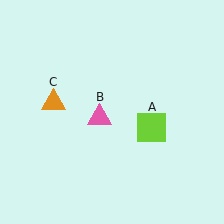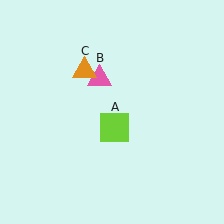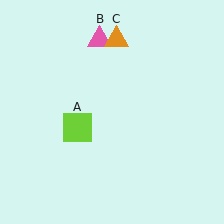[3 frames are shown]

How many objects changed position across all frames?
3 objects changed position: lime square (object A), pink triangle (object B), orange triangle (object C).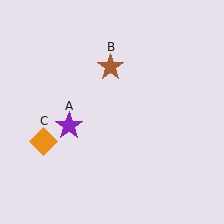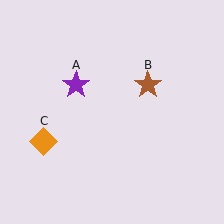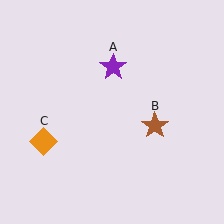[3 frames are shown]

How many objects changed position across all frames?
2 objects changed position: purple star (object A), brown star (object B).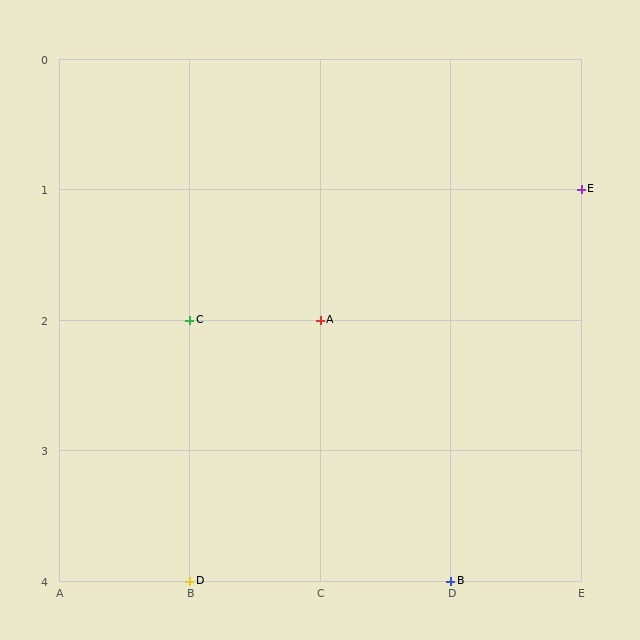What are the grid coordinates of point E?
Point E is at grid coordinates (E, 1).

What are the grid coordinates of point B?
Point B is at grid coordinates (D, 4).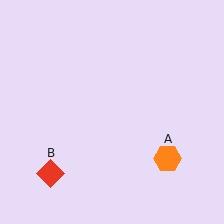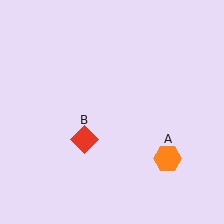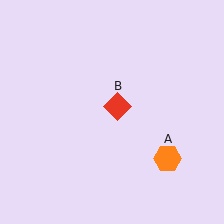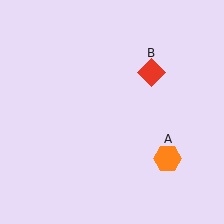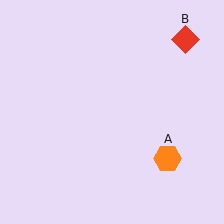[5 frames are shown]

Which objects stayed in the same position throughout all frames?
Orange hexagon (object A) remained stationary.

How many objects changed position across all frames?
1 object changed position: red diamond (object B).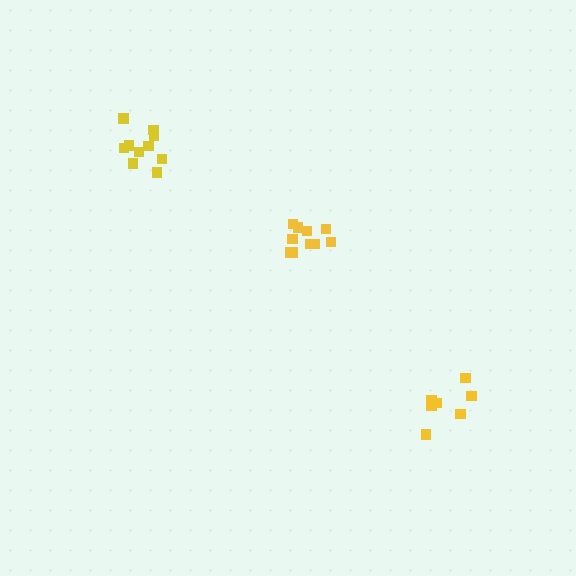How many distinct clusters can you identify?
There are 3 distinct clusters.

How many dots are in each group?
Group 1: 10 dots, Group 2: 10 dots, Group 3: 7 dots (27 total).